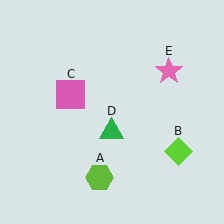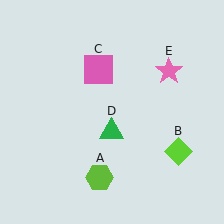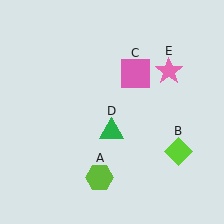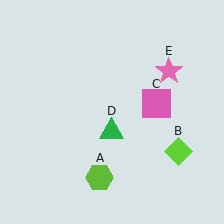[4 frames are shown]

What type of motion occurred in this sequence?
The pink square (object C) rotated clockwise around the center of the scene.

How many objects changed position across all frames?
1 object changed position: pink square (object C).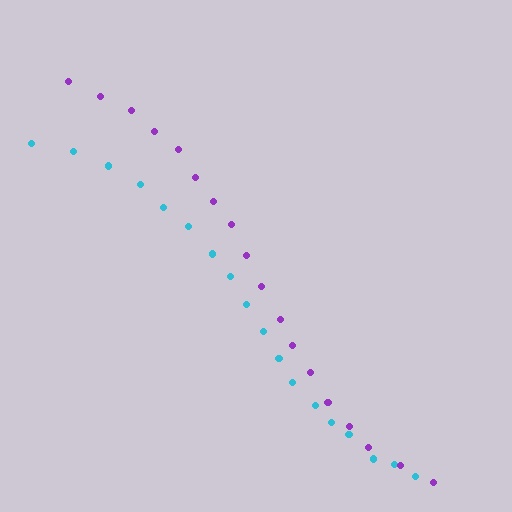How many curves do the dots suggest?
There are 2 distinct paths.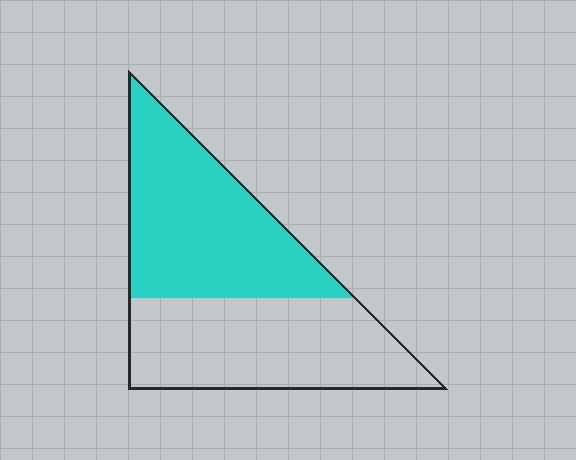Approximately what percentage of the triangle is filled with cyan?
Approximately 50%.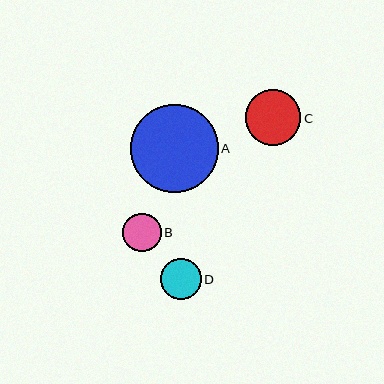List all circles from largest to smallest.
From largest to smallest: A, C, D, B.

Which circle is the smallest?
Circle B is the smallest with a size of approximately 39 pixels.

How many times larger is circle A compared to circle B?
Circle A is approximately 2.3 times the size of circle B.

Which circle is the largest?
Circle A is the largest with a size of approximately 88 pixels.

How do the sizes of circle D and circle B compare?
Circle D and circle B are approximately the same size.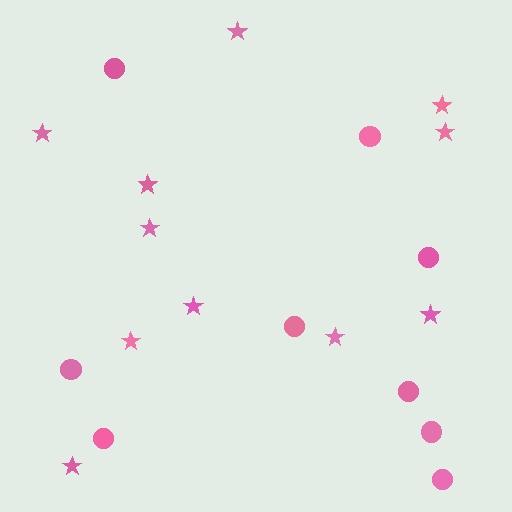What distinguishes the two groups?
There are 2 groups: one group of circles (9) and one group of stars (11).